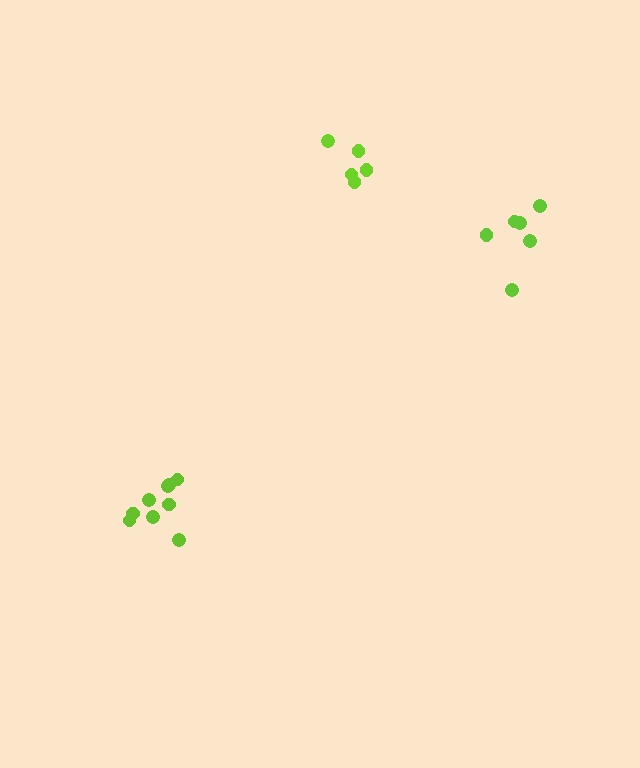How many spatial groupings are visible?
There are 3 spatial groupings.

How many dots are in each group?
Group 1: 9 dots, Group 2: 6 dots, Group 3: 5 dots (20 total).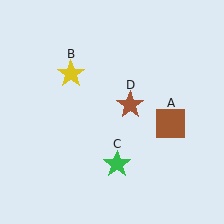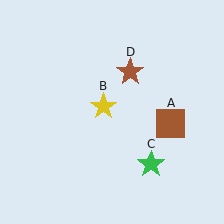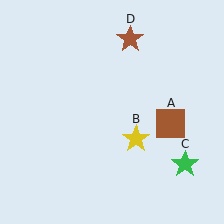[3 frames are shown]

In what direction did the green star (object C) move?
The green star (object C) moved right.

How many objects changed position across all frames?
3 objects changed position: yellow star (object B), green star (object C), brown star (object D).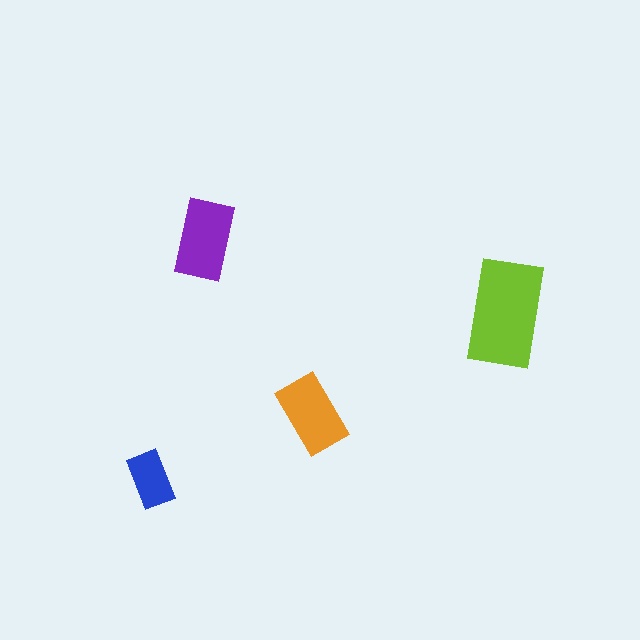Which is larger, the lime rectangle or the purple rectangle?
The lime one.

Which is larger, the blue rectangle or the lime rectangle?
The lime one.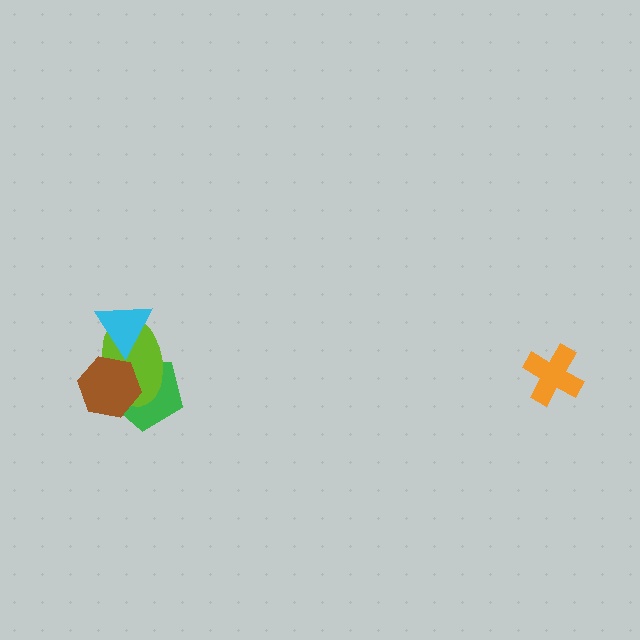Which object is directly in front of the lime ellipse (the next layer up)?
The brown hexagon is directly in front of the lime ellipse.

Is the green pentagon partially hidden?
Yes, it is partially covered by another shape.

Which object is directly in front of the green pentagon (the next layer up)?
The lime ellipse is directly in front of the green pentagon.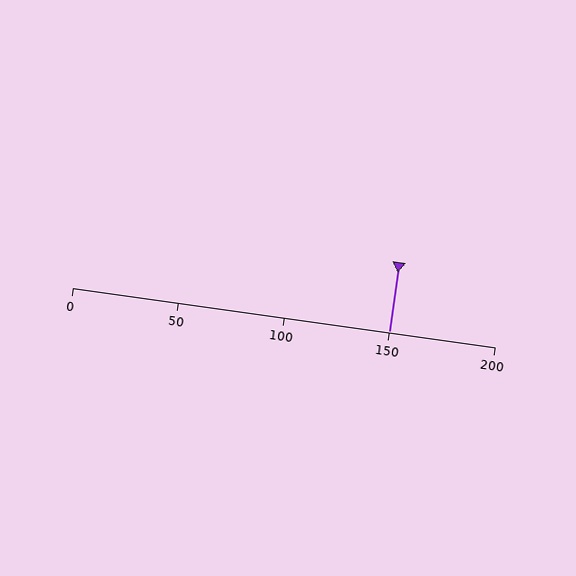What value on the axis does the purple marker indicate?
The marker indicates approximately 150.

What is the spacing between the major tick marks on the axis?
The major ticks are spaced 50 apart.